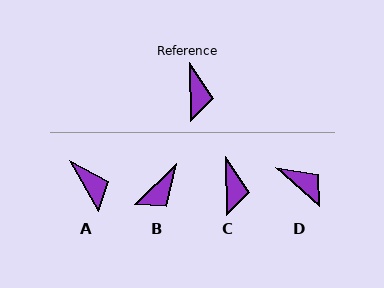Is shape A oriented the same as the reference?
No, it is off by about 29 degrees.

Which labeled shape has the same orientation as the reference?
C.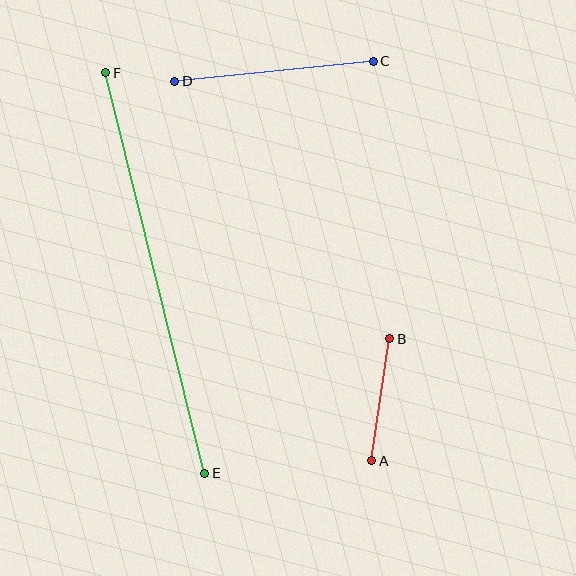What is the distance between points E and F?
The distance is approximately 413 pixels.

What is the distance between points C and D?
The distance is approximately 199 pixels.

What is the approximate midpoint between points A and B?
The midpoint is at approximately (381, 400) pixels.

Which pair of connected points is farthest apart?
Points E and F are farthest apart.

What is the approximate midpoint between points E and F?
The midpoint is at approximately (155, 273) pixels.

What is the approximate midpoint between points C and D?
The midpoint is at approximately (274, 71) pixels.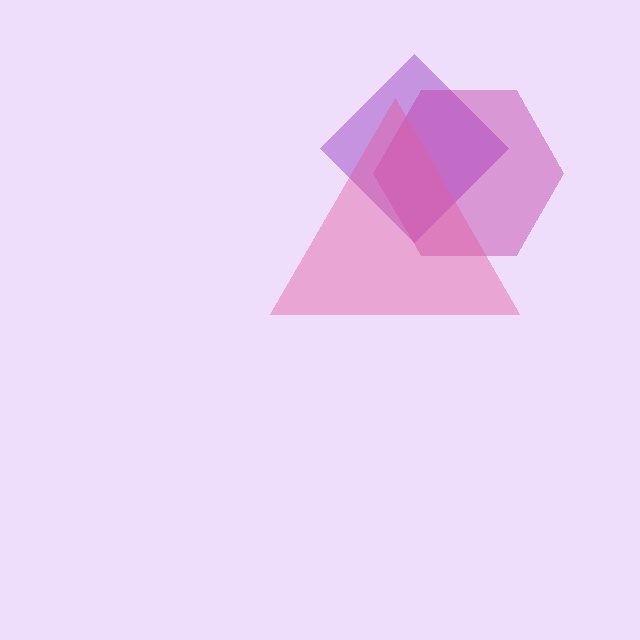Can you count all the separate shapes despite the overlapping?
Yes, there are 3 separate shapes.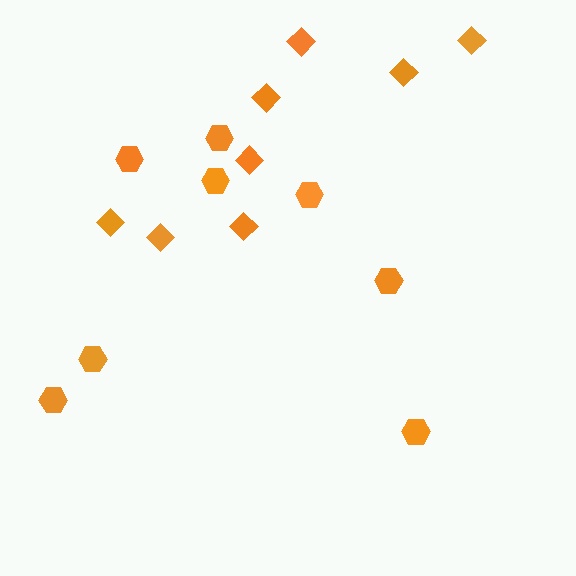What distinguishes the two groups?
There are 2 groups: one group of hexagons (8) and one group of diamonds (8).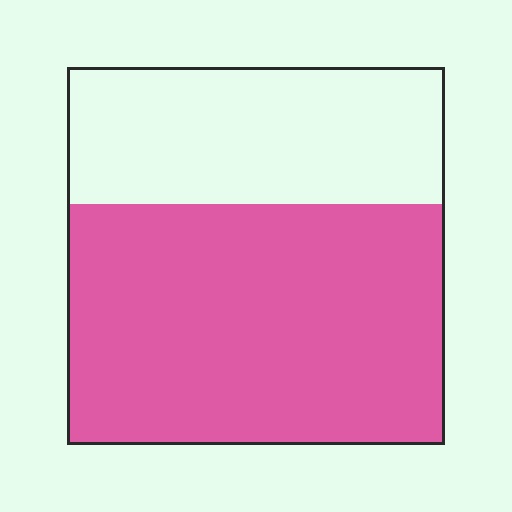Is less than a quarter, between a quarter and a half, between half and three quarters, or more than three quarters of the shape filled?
Between half and three quarters.